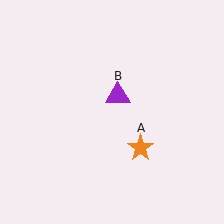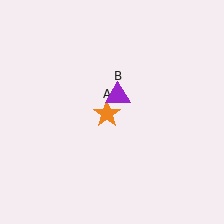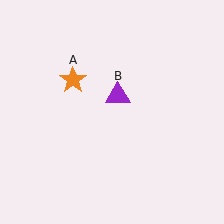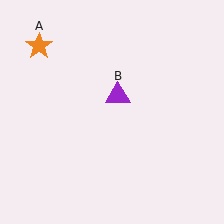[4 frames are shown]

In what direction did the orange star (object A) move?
The orange star (object A) moved up and to the left.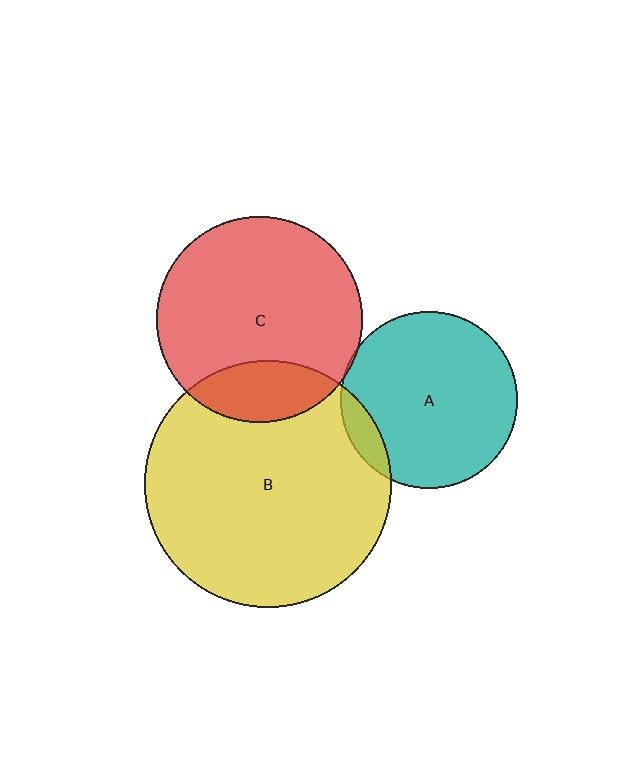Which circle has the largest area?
Circle B (yellow).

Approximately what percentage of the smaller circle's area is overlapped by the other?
Approximately 5%.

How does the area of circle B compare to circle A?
Approximately 1.9 times.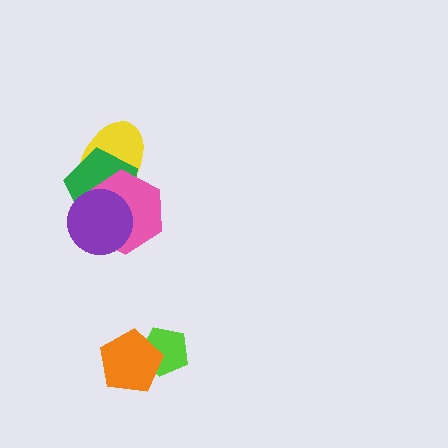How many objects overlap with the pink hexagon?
3 objects overlap with the pink hexagon.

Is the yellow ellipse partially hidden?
Yes, it is partially covered by another shape.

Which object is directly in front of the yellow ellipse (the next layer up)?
The green pentagon is directly in front of the yellow ellipse.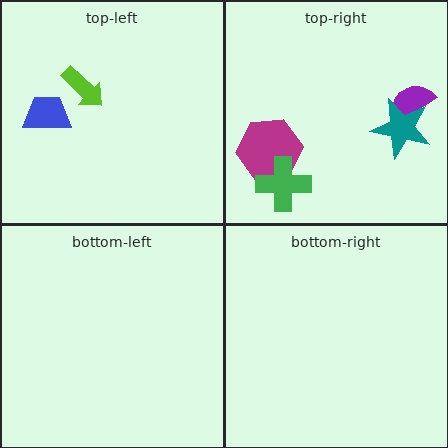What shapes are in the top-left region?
The lime arrow, the blue trapezoid.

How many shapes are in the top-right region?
4.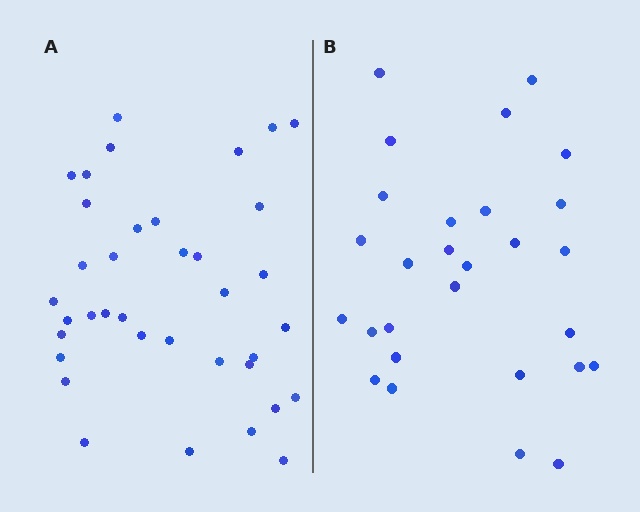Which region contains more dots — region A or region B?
Region A (the left region) has more dots.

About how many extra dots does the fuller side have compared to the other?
Region A has roughly 8 or so more dots than region B.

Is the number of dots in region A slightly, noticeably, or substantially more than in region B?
Region A has noticeably more, but not dramatically so. The ratio is roughly 1.3 to 1.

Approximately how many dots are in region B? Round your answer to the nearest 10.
About 30 dots. (The exact count is 28, which rounds to 30.)